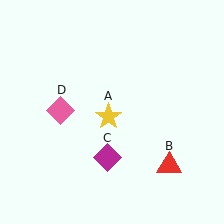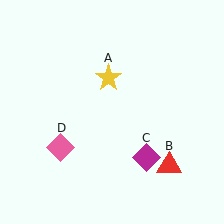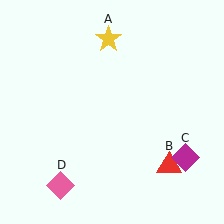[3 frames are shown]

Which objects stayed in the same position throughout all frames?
Red triangle (object B) remained stationary.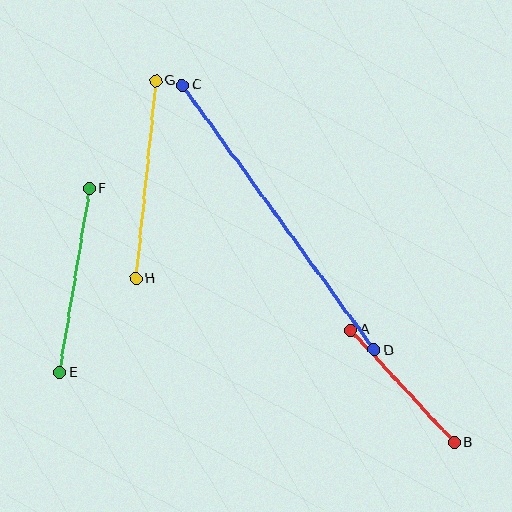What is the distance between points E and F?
The distance is approximately 186 pixels.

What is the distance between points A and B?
The distance is approximately 153 pixels.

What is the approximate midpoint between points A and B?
The midpoint is at approximately (402, 386) pixels.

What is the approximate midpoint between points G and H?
The midpoint is at approximately (146, 179) pixels.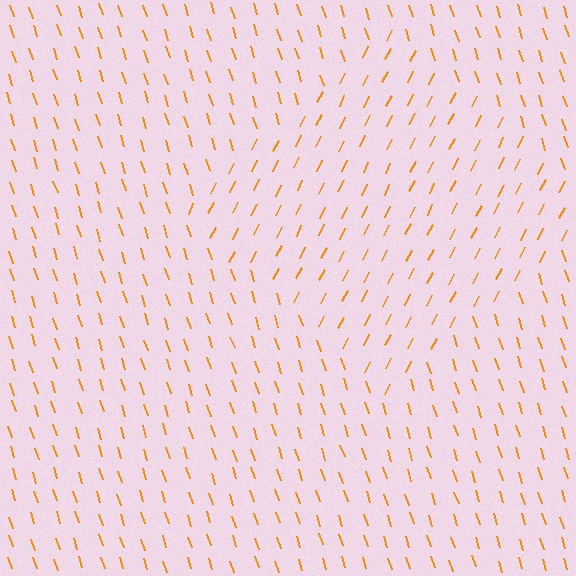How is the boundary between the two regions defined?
The boundary is defined purely by a change in line orientation (approximately 45 degrees difference). All lines are the same color and thickness.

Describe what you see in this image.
The image is filled with small orange line segments. A diamond region in the image has lines oriented differently from the surrounding lines, creating a visible texture boundary.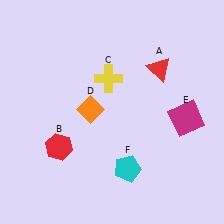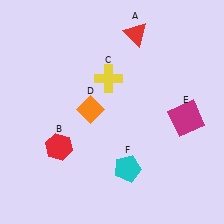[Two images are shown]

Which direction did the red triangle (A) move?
The red triangle (A) moved up.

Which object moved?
The red triangle (A) moved up.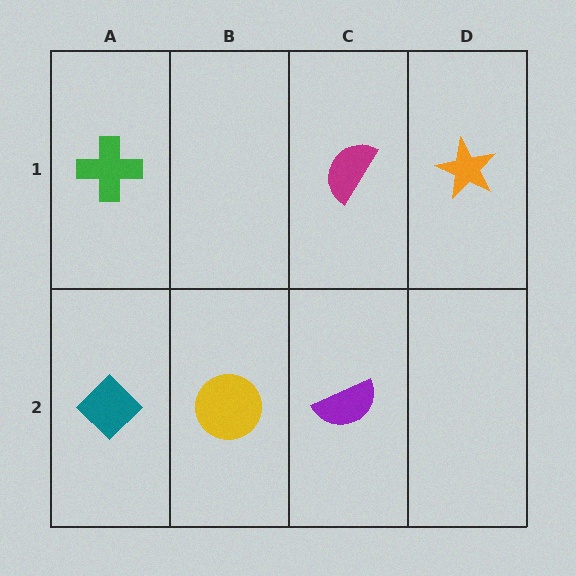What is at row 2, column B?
A yellow circle.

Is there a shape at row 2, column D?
No, that cell is empty.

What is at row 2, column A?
A teal diamond.